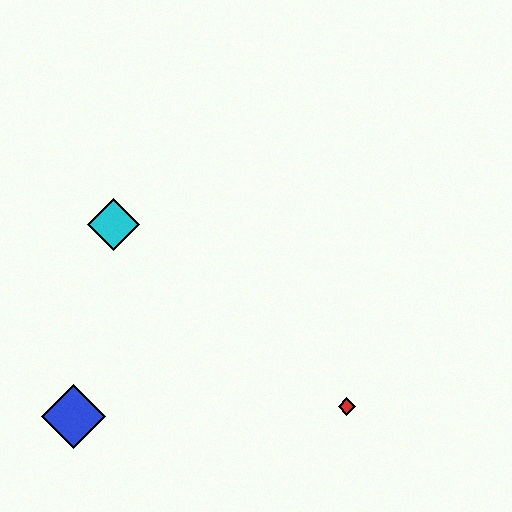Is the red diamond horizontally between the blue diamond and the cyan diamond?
No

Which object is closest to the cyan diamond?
The blue diamond is closest to the cyan diamond.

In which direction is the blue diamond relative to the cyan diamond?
The blue diamond is below the cyan diamond.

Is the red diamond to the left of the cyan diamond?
No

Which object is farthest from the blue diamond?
The red diamond is farthest from the blue diamond.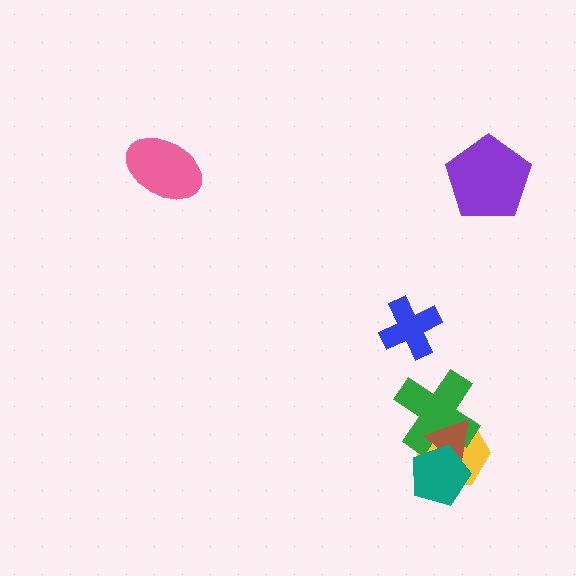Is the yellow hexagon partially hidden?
Yes, it is partially covered by another shape.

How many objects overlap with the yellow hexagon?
3 objects overlap with the yellow hexagon.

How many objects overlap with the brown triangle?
3 objects overlap with the brown triangle.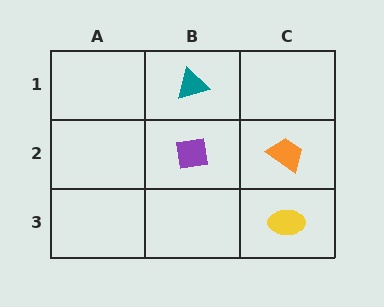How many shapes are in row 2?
2 shapes.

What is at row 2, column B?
A purple square.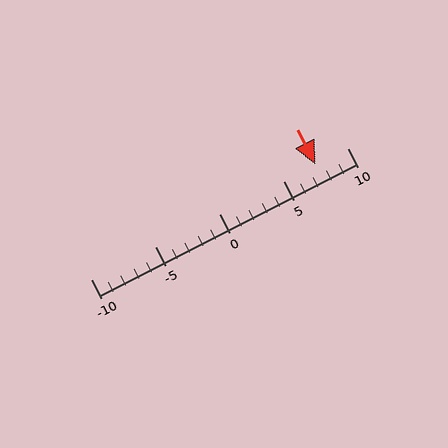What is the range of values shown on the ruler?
The ruler shows values from -10 to 10.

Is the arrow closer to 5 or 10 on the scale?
The arrow is closer to 10.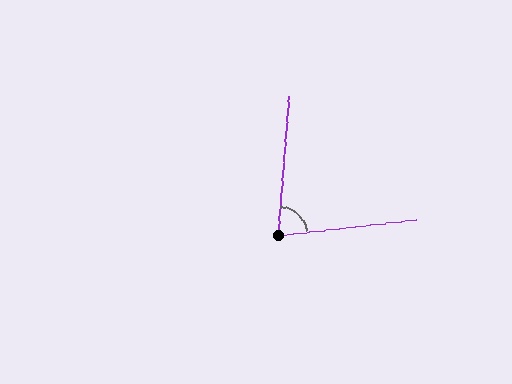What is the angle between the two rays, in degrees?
Approximately 79 degrees.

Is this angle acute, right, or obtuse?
It is acute.